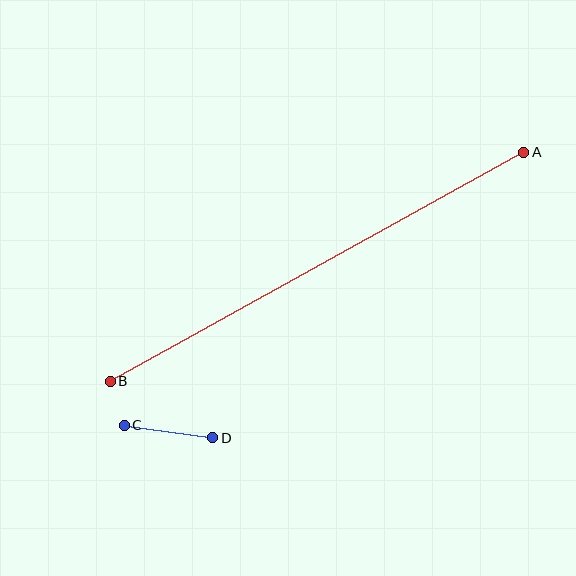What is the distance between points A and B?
The distance is approximately 473 pixels.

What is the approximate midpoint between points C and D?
The midpoint is at approximately (169, 432) pixels.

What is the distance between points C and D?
The distance is approximately 90 pixels.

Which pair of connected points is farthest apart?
Points A and B are farthest apart.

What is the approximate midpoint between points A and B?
The midpoint is at approximately (317, 267) pixels.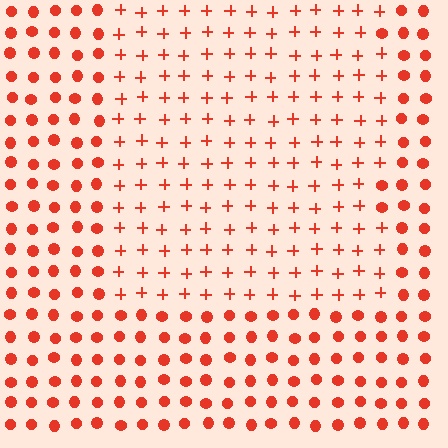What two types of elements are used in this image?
The image uses plus signs inside the rectangle region and circles outside it.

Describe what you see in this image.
The image is filled with small red elements arranged in a uniform grid. A rectangle-shaped region contains plus signs, while the surrounding area contains circles. The boundary is defined purely by the change in element shape.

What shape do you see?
I see a rectangle.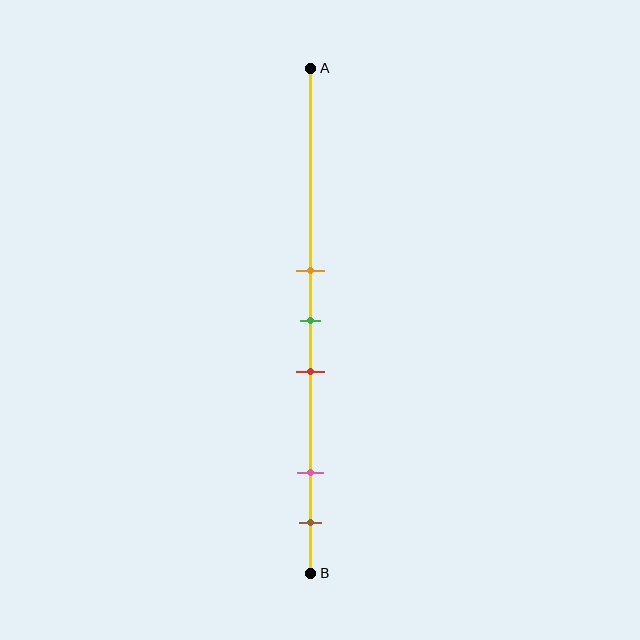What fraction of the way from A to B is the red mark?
The red mark is approximately 60% (0.6) of the way from A to B.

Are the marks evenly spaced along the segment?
No, the marks are not evenly spaced.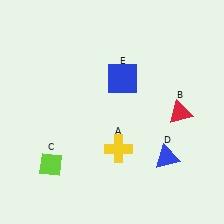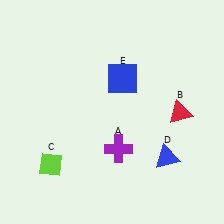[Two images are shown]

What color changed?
The cross (A) changed from yellow in Image 1 to purple in Image 2.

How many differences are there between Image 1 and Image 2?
There is 1 difference between the two images.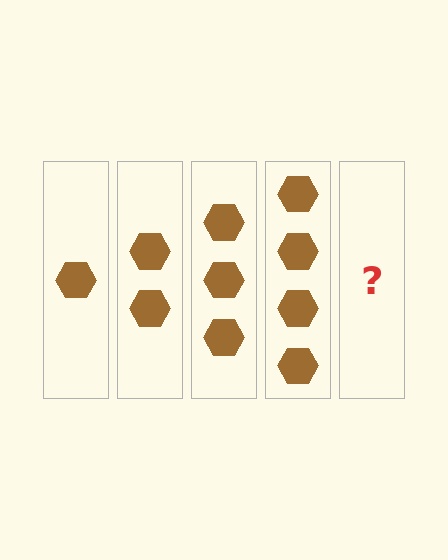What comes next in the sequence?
The next element should be 5 hexagons.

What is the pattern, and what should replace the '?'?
The pattern is that each step adds one more hexagon. The '?' should be 5 hexagons.